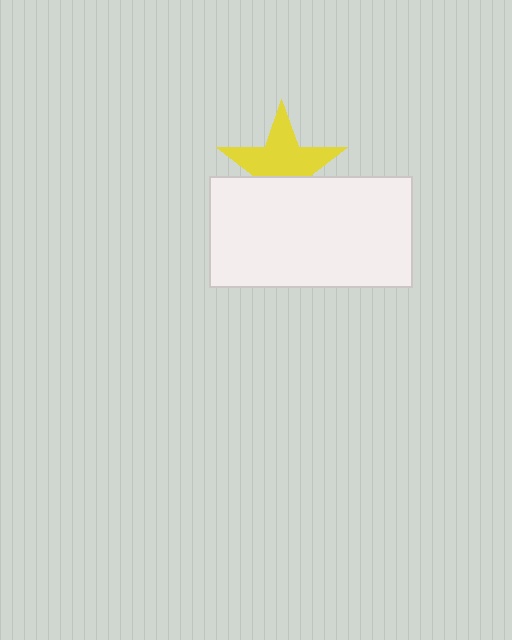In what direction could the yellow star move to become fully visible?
The yellow star could move up. That would shift it out from behind the white rectangle entirely.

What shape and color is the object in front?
The object in front is a white rectangle.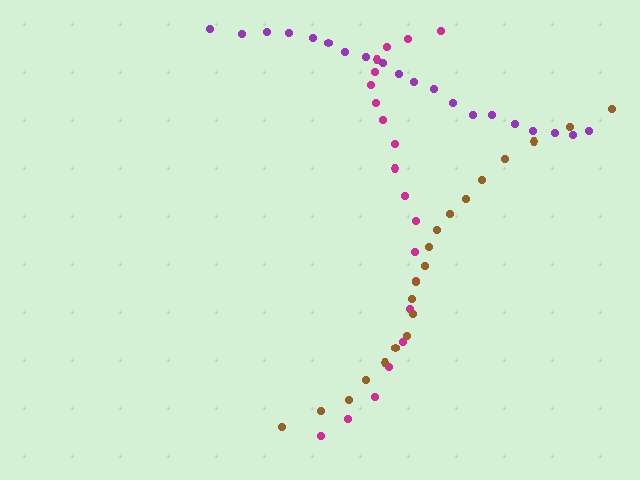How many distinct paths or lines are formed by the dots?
There are 3 distinct paths.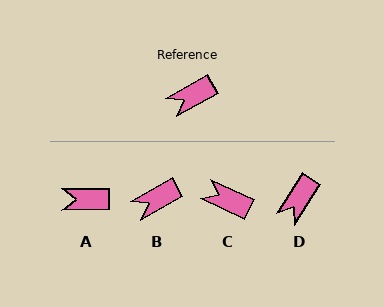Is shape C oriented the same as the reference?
No, it is off by about 54 degrees.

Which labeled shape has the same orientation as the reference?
B.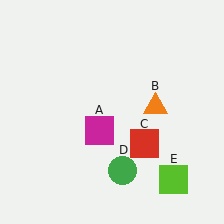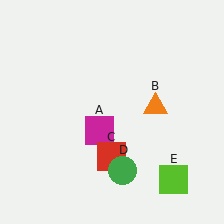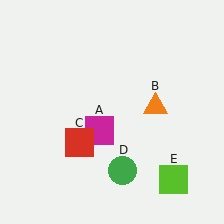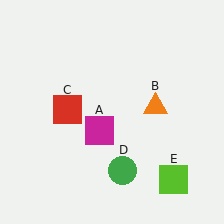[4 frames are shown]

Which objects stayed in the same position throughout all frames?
Magenta square (object A) and orange triangle (object B) and green circle (object D) and lime square (object E) remained stationary.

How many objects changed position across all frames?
1 object changed position: red square (object C).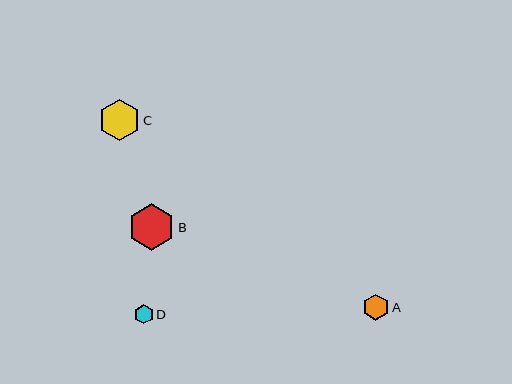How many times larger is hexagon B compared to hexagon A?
Hexagon B is approximately 1.8 times the size of hexagon A.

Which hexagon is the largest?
Hexagon B is the largest with a size of approximately 46 pixels.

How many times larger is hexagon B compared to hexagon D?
Hexagon B is approximately 2.4 times the size of hexagon D.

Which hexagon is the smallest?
Hexagon D is the smallest with a size of approximately 19 pixels.